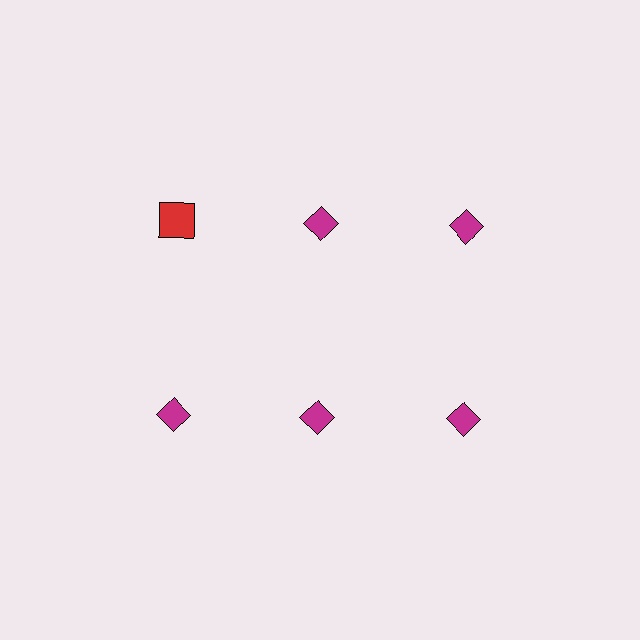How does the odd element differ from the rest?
It differs in both color (red instead of magenta) and shape (square instead of diamond).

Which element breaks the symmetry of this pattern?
The red square in the top row, leftmost column breaks the symmetry. All other shapes are magenta diamonds.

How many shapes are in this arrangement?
There are 6 shapes arranged in a grid pattern.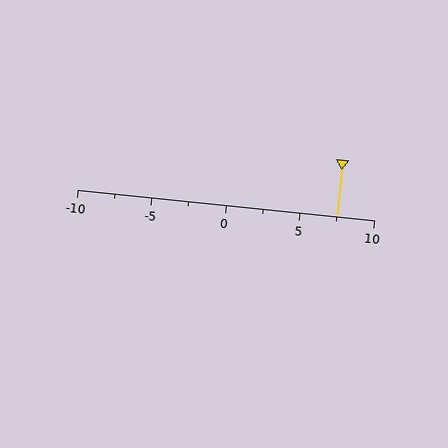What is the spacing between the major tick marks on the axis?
The major ticks are spaced 5 apart.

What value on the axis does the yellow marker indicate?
The marker indicates approximately 7.5.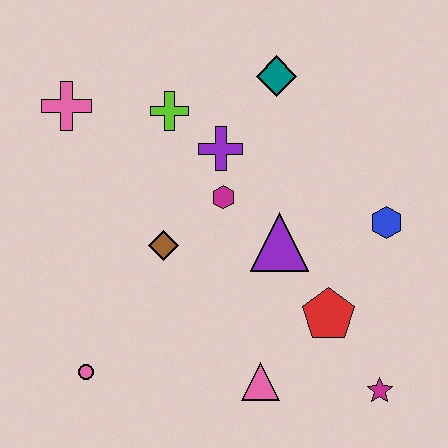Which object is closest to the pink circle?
The brown diamond is closest to the pink circle.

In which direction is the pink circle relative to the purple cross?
The pink circle is below the purple cross.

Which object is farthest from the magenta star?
The pink cross is farthest from the magenta star.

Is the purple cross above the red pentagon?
Yes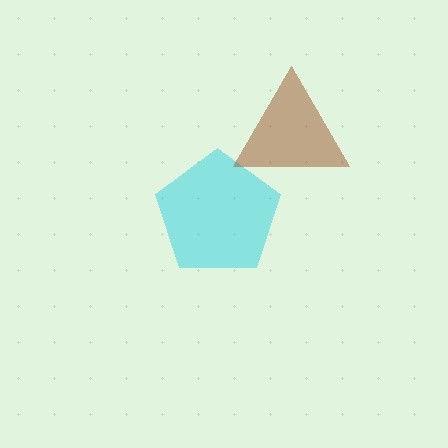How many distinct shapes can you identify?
There are 2 distinct shapes: a cyan pentagon, a brown triangle.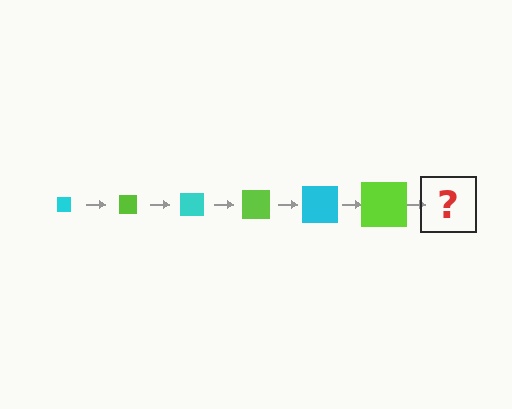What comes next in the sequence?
The next element should be a cyan square, larger than the previous one.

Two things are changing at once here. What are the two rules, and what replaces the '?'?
The two rules are that the square grows larger each step and the color cycles through cyan and lime. The '?' should be a cyan square, larger than the previous one.